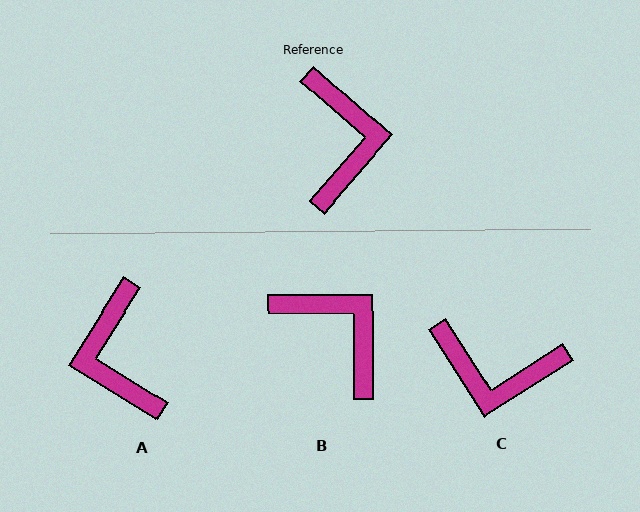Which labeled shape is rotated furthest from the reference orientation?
A, about 171 degrees away.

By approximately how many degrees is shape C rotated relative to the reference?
Approximately 106 degrees clockwise.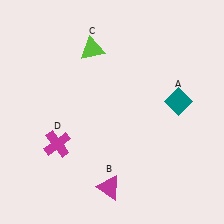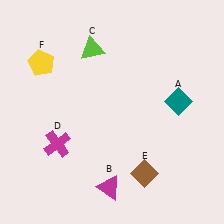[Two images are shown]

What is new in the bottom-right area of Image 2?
A brown diamond (E) was added in the bottom-right area of Image 2.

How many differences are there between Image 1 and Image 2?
There are 2 differences between the two images.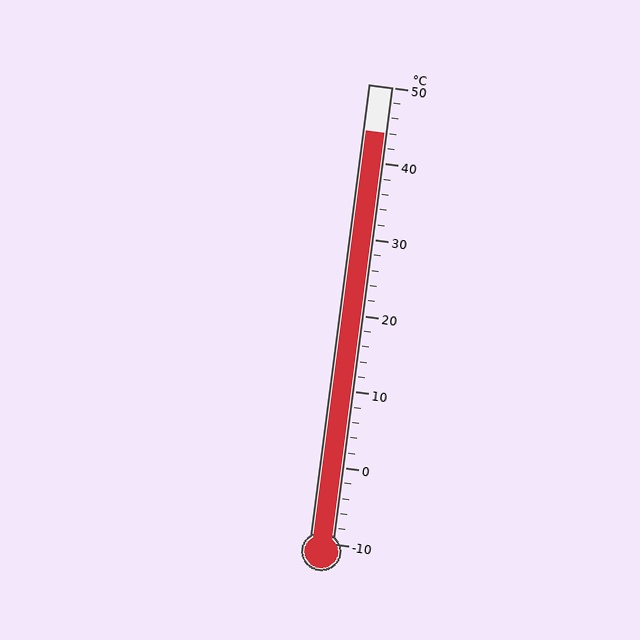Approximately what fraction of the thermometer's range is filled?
The thermometer is filled to approximately 90% of its range.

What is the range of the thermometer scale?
The thermometer scale ranges from -10°C to 50°C.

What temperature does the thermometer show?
The thermometer shows approximately 44°C.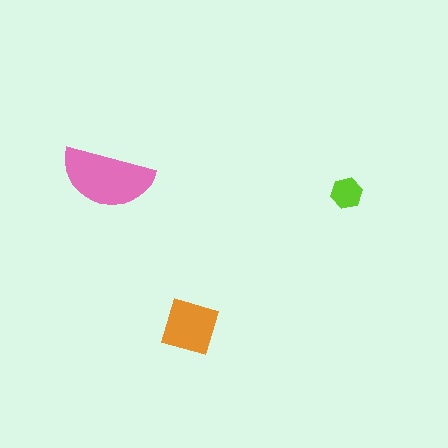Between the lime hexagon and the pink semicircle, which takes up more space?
The pink semicircle.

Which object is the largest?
The pink semicircle.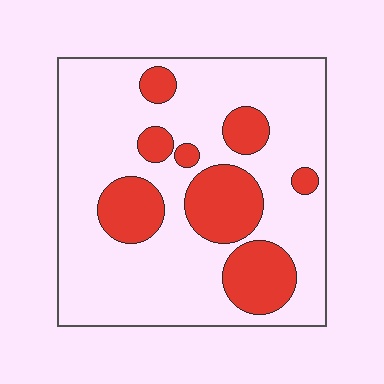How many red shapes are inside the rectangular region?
8.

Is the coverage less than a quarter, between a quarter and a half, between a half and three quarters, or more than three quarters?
Less than a quarter.